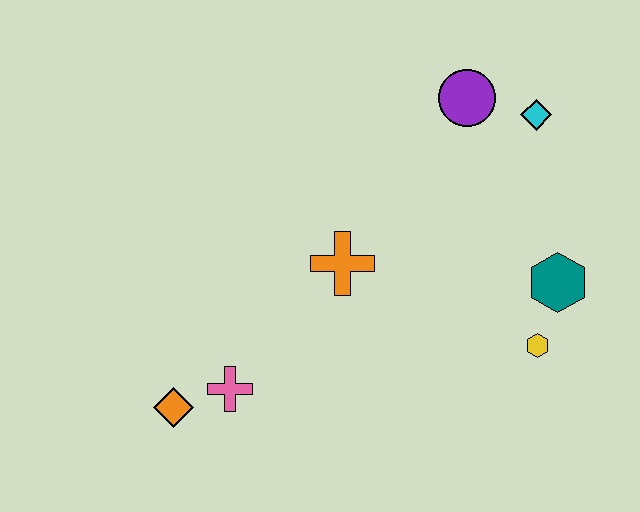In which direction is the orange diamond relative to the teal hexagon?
The orange diamond is to the left of the teal hexagon.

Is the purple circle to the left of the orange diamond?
No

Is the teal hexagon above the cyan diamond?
No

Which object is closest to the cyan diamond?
The purple circle is closest to the cyan diamond.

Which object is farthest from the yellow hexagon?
The orange diamond is farthest from the yellow hexagon.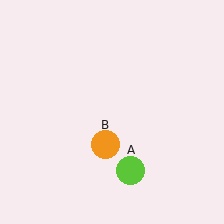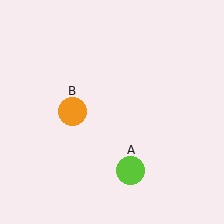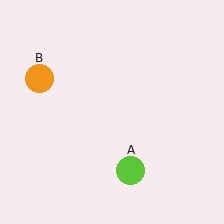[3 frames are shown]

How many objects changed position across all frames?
1 object changed position: orange circle (object B).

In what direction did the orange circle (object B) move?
The orange circle (object B) moved up and to the left.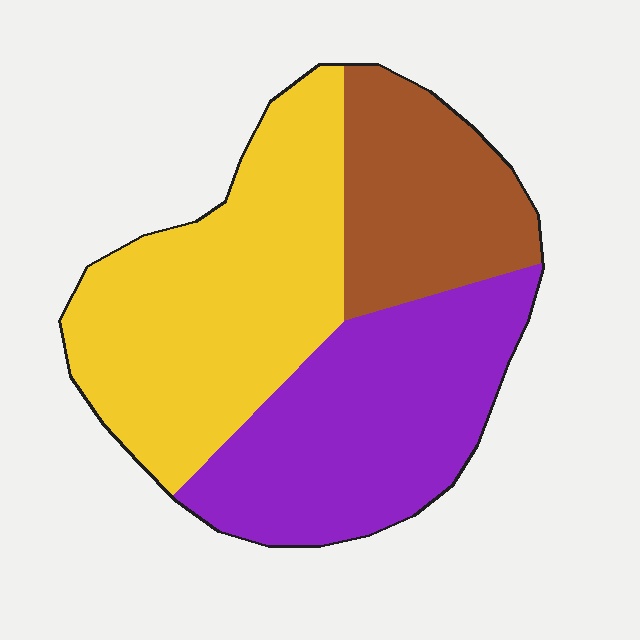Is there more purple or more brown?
Purple.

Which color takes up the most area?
Yellow, at roughly 40%.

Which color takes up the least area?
Brown, at roughly 20%.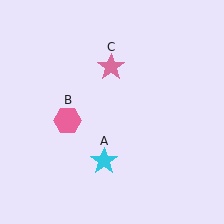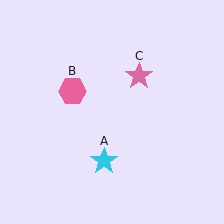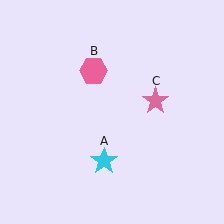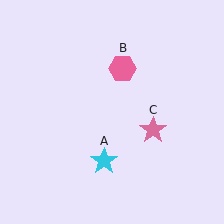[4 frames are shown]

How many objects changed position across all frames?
2 objects changed position: pink hexagon (object B), pink star (object C).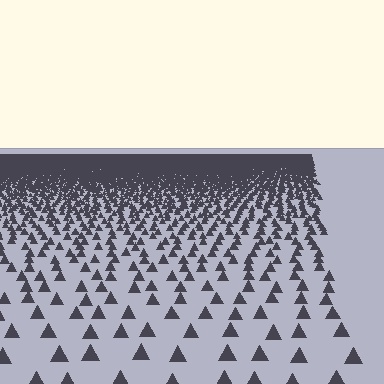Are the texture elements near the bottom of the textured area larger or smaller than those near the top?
Larger. Near the bottom, elements are closer to the viewer and appear at a bigger on-screen size.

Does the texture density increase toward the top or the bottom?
Density increases toward the top.